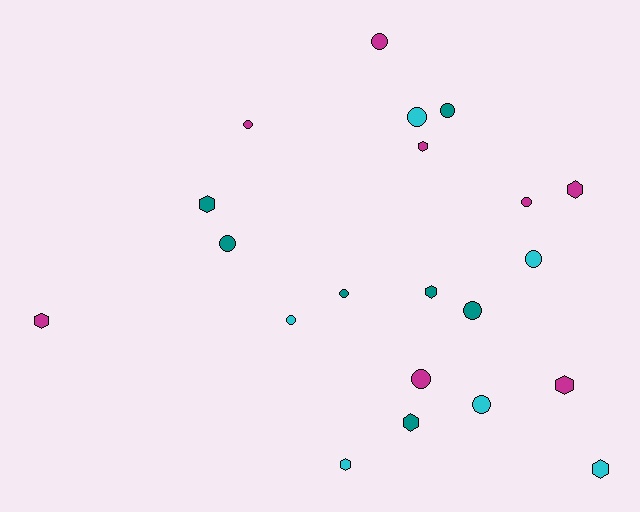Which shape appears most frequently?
Circle, with 12 objects.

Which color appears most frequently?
Magenta, with 8 objects.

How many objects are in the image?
There are 21 objects.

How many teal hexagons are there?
There are 3 teal hexagons.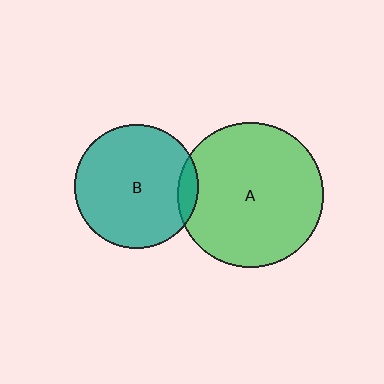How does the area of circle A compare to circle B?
Approximately 1.4 times.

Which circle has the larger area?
Circle A (green).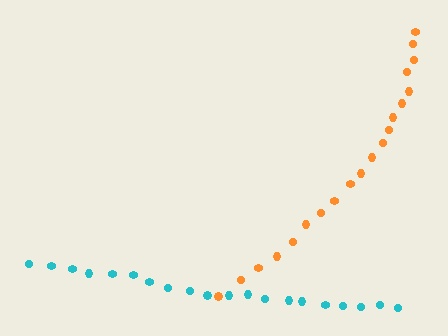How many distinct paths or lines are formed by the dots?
There are 2 distinct paths.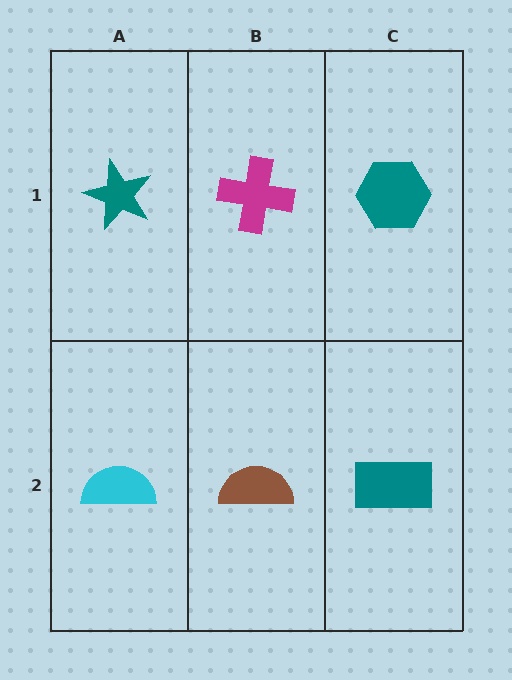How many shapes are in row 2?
3 shapes.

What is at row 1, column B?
A magenta cross.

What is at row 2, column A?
A cyan semicircle.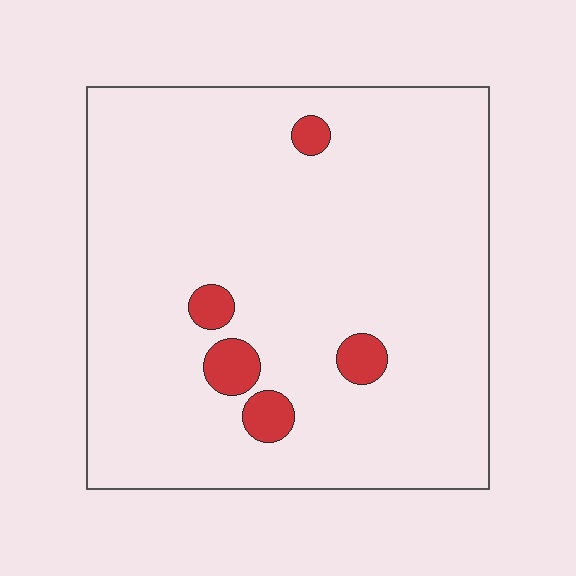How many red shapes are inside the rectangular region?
5.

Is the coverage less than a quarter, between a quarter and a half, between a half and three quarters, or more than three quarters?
Less than a quarter.